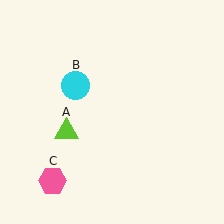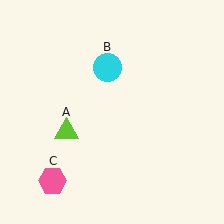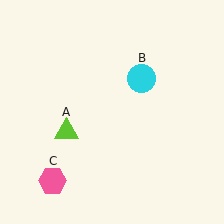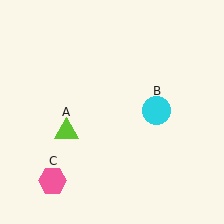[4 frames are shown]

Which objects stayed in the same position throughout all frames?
Lime triangle (object A) and pink hexagon (object C) remained stationary.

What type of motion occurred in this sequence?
The cyan circle (object B) rotated clockwise around the center of the scene.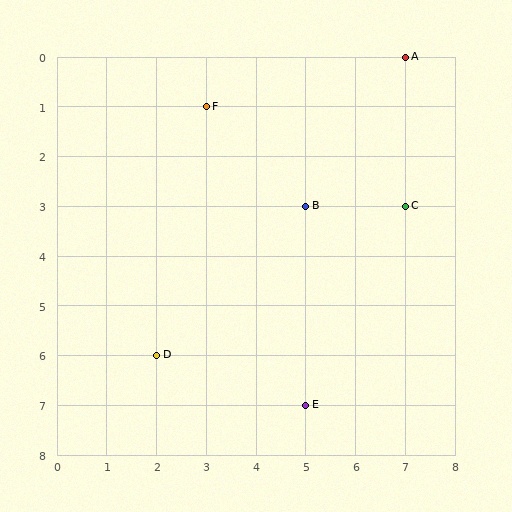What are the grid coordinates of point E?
Point E is at grid coordinates (5, 7).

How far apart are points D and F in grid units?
Points D and F are 1 column and 5 rows apart (about 5.1 grid units diagonally).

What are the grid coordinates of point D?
Point D is at grid coordinates (2, 6).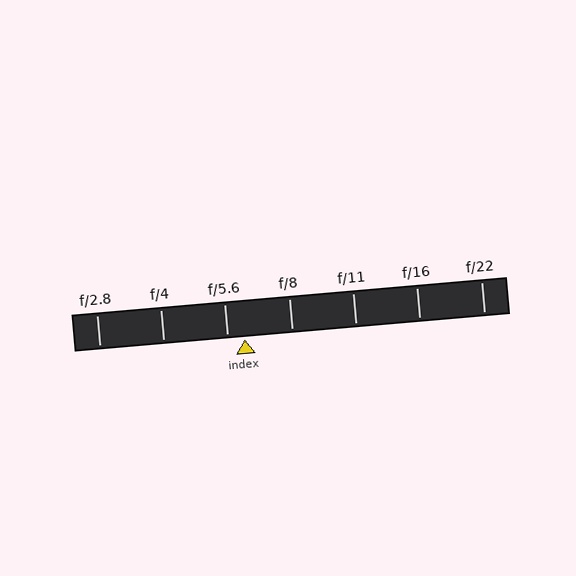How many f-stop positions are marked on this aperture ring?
There are 7 f-stop positions marked.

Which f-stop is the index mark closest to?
The index mark is closest to f/5.6.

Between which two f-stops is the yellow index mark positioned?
The index mark is between f/5.6 and f/8.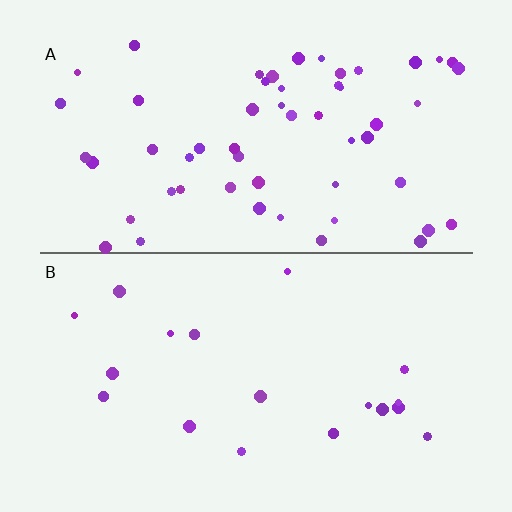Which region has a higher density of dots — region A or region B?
A (the top).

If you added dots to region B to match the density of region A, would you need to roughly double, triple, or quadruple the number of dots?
Approximately triple.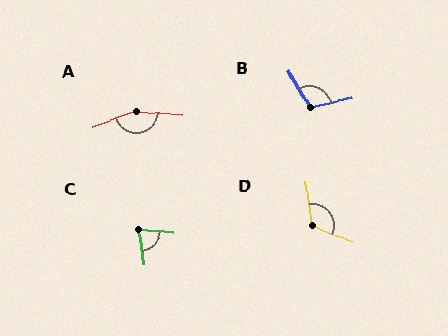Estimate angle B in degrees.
Approximately 109 degrees.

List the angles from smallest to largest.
C (75°), B (109°), D (122°), A (156°).